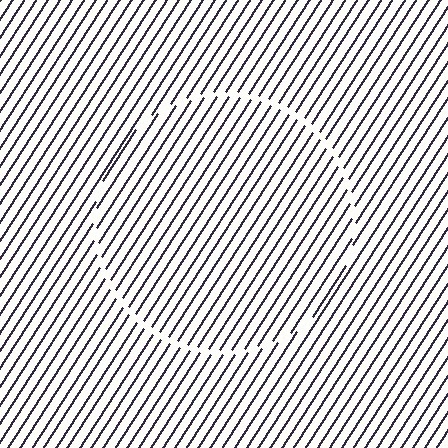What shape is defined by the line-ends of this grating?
An illusory circle. The interior of the shape contains the same grating, shifted by half a period — the contour is defined by the phase discontinuity where line-ends from the inner and outer gratings abut.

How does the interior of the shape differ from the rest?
The interior of the shape contains the same grating, shifted by half a period — the contour is defined by the phase discontinuity where line-ends from the inner and outer gratings abut.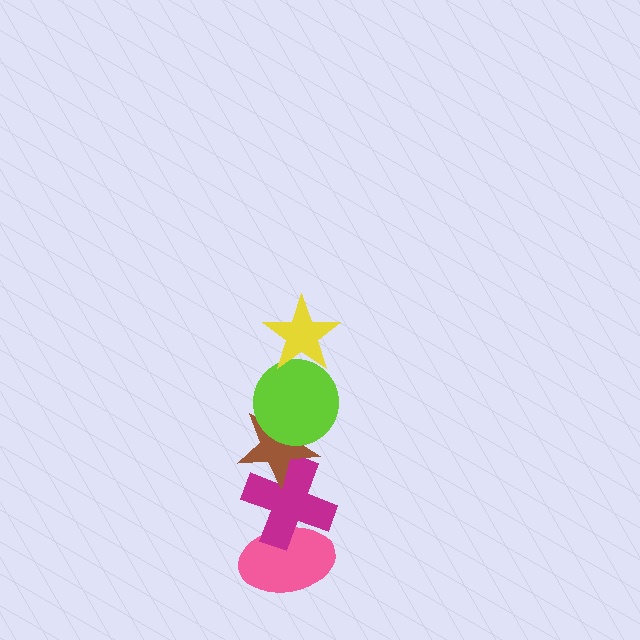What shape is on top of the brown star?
The lime circle is on top of the brown star.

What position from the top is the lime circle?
The lime circle is 2nd from the top.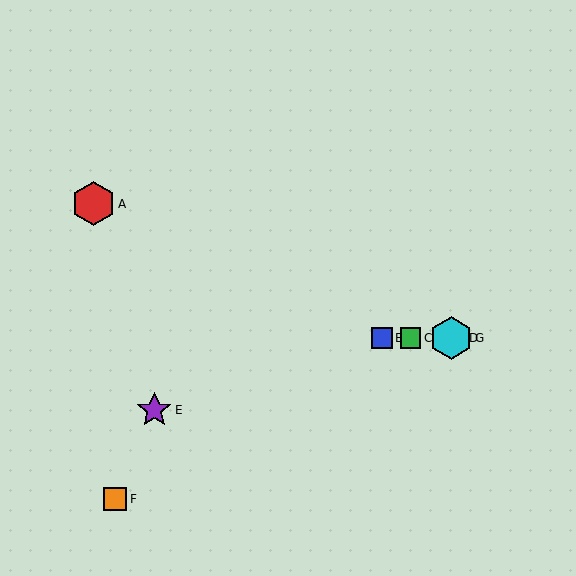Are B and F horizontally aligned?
No, B is at y≈338 and F is at y≈499.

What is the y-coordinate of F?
Object F is at y≈499.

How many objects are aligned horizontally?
4 objects (B, C, D, G) are aligned horizontally.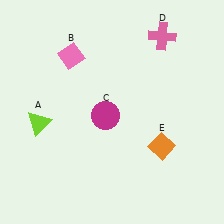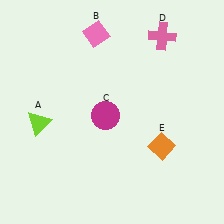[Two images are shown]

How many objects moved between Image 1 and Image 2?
1 object moved between the two images.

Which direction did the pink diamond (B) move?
The pink diamond (B) moved right.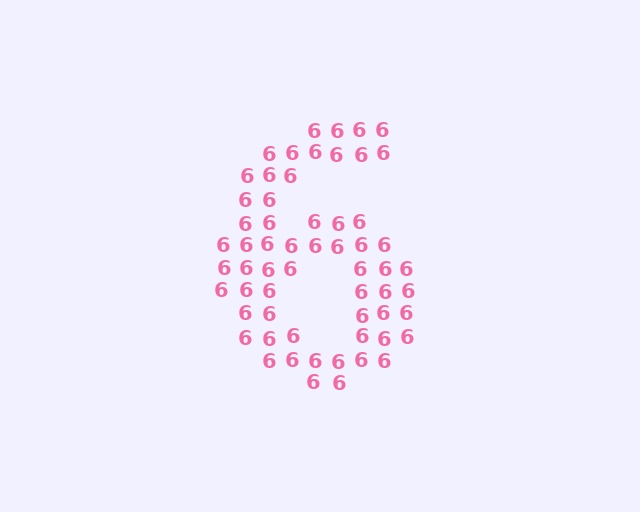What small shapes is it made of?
It is made of small digit 6's.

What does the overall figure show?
The overall figure shows the digit 6.